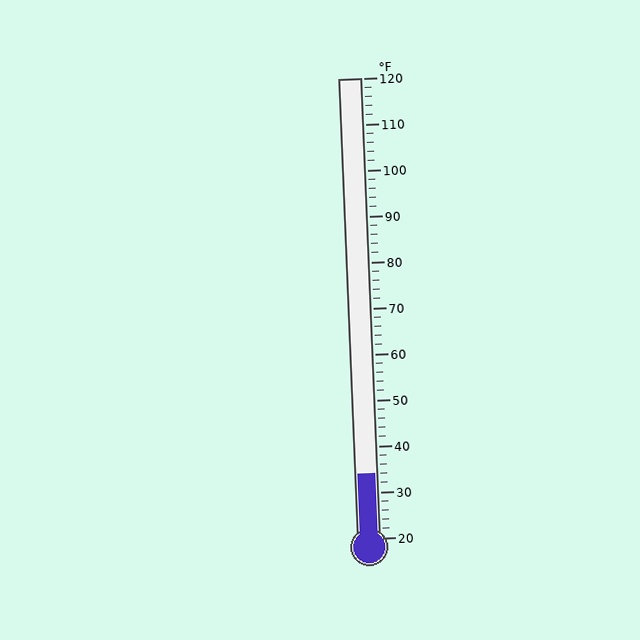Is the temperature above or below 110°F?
The temperature is below 110°F.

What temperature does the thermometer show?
The thermometer shows approximately 34°F.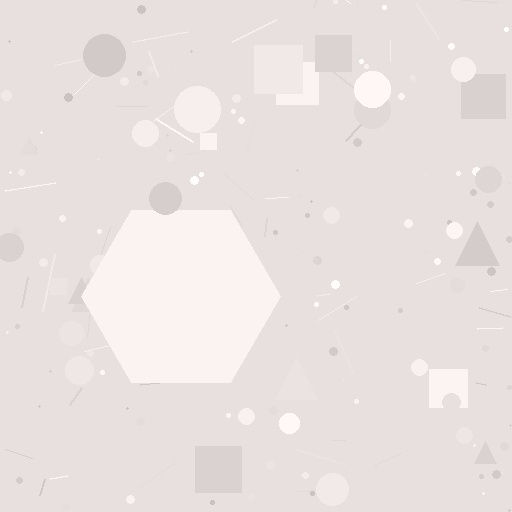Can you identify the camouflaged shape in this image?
The camouflaged shape is a hexagon.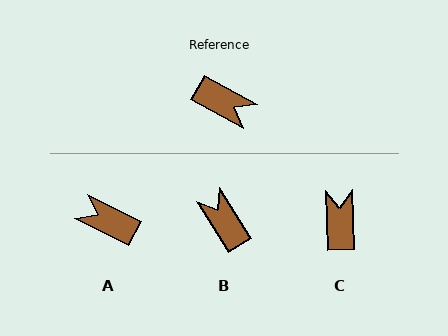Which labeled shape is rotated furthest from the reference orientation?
A, about 178 degrees away.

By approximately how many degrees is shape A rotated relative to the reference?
Approximately 178 degrees clockwise.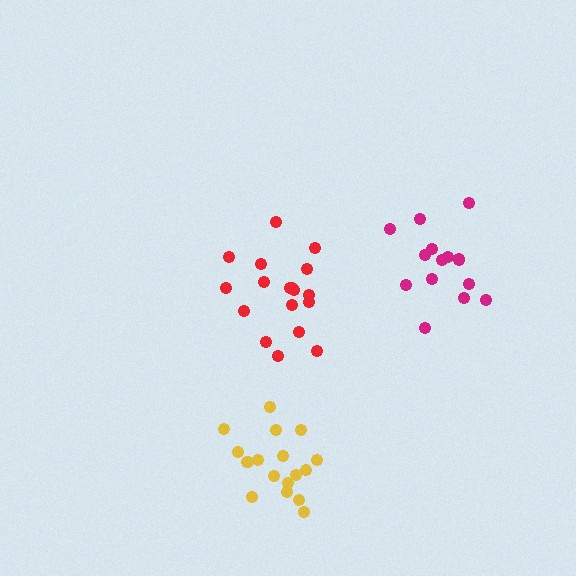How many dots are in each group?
Group 1: 17 dots, Group 2: 15 dots, Group 3: 18 dots (50 total).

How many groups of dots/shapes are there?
There are 3 groups.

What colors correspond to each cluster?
The clusters are colored: yellow, magenta, red.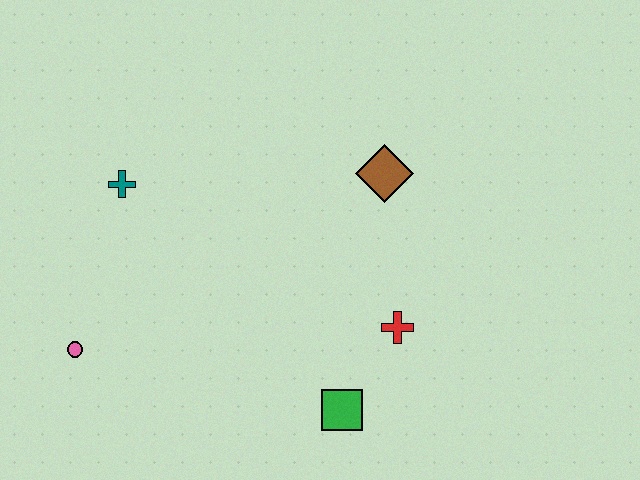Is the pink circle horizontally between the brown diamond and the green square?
No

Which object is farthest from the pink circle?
The brown diamond is farthest from the pink circle.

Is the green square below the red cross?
Yes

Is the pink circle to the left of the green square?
Yes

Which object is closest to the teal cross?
The pink circle is closest to the teal cross.